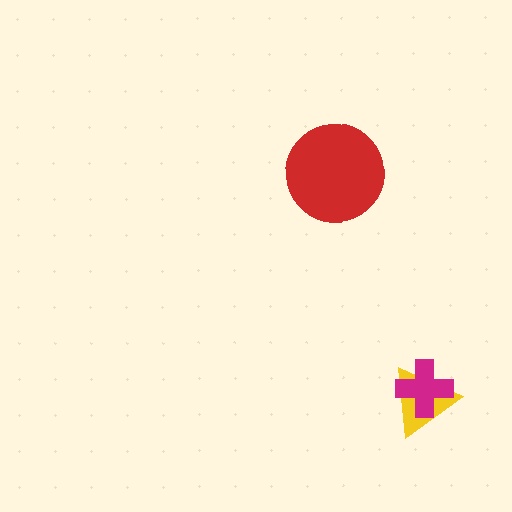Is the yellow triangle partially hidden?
Yes, it is partially covered by another shape.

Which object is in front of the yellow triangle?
The magenta cross is in front of the yellow triangle.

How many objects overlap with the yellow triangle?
1 object overlaps with the yellow triangle.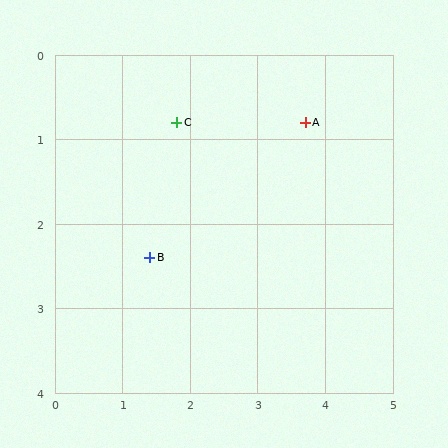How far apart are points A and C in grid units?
Points A and C are about 1.9 grid units apart.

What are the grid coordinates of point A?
Point A is at approximately (3.7, 0.8).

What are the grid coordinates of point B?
Point B is at approximately (1.4, 2.4).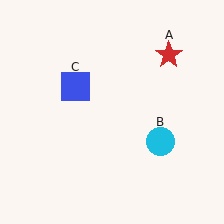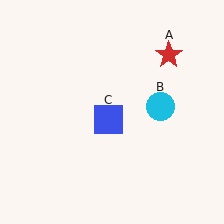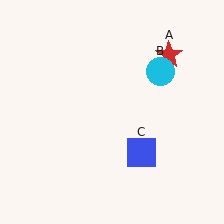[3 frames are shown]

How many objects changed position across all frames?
2 objects changed position: cyan circle (object B), blue square (object C).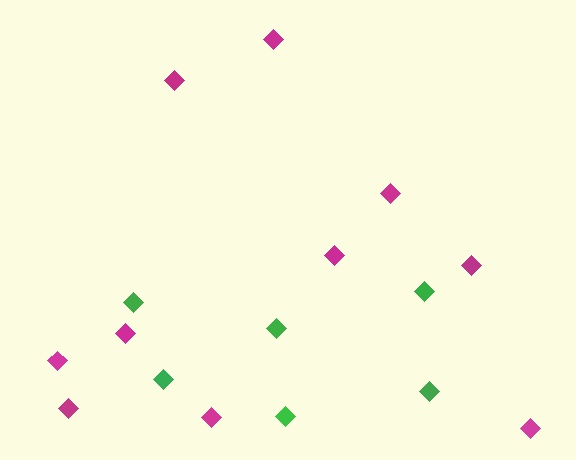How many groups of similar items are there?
There are 2 groups: one group of green diamonds (6) and one group of magenta diamonds (10).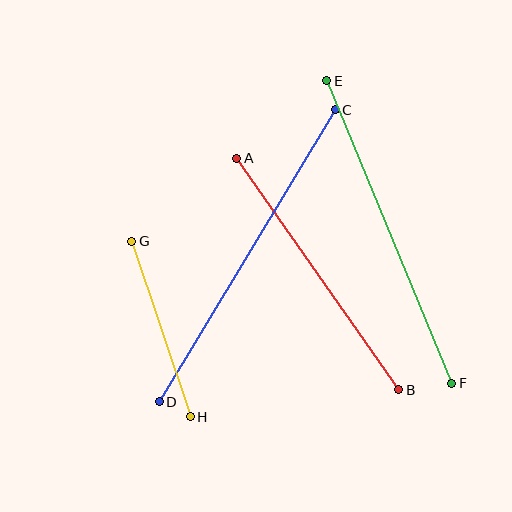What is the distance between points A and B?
The distance is approximately 283 pixels.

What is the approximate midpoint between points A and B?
The midpoint is at approximately (318, 274) pixels.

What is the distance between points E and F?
The distance is approximately 327 pixels.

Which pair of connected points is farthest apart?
Points C and D are farthest apart.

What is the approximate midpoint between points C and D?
The midpoint is at approximately (247, 256) pixels.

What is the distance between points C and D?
The distance is approximately 340 pixels.